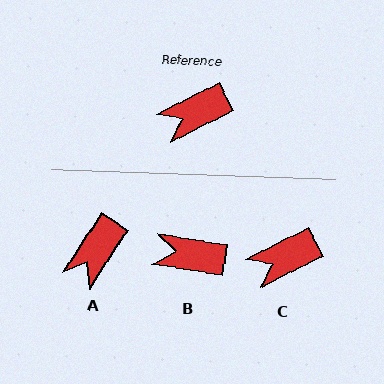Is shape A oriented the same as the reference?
No, it is off by about 29 degrees.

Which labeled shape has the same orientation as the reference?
C.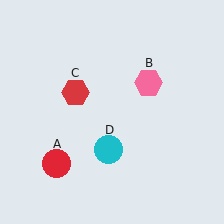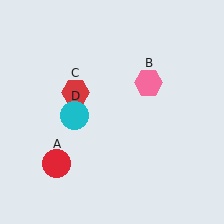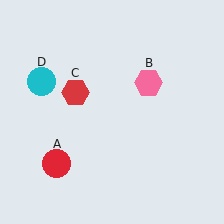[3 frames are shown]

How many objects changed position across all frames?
1 object changed position: cyan circle (object D).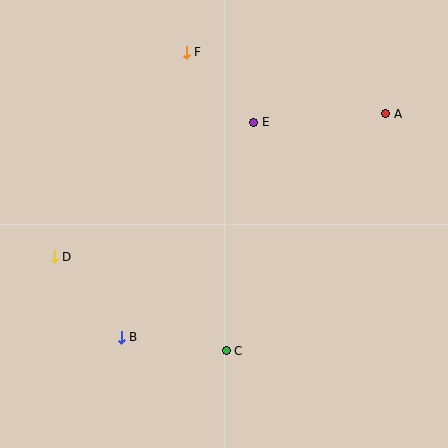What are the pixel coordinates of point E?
Point E is at (254, 122).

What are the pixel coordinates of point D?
Point D is at (54, 257).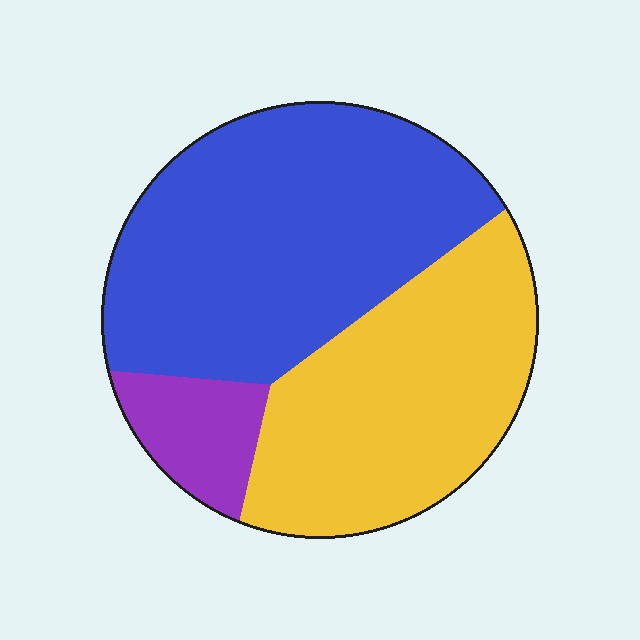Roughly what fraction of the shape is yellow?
Yellow takes up between a third and a half of the shape.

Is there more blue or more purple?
Blue.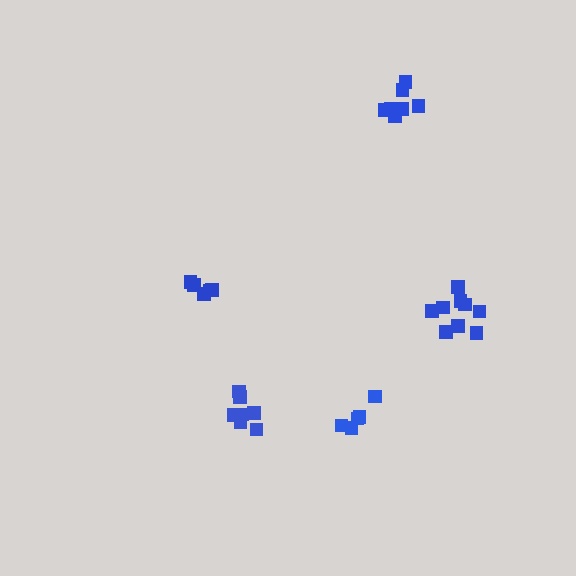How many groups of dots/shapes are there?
There are 5 groups.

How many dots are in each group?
Group 1: 5 dots, Group 2: 7 dots, Group 3: 5 dots, Group 4: 7 dots, Group 5: 9 dots (33 total).